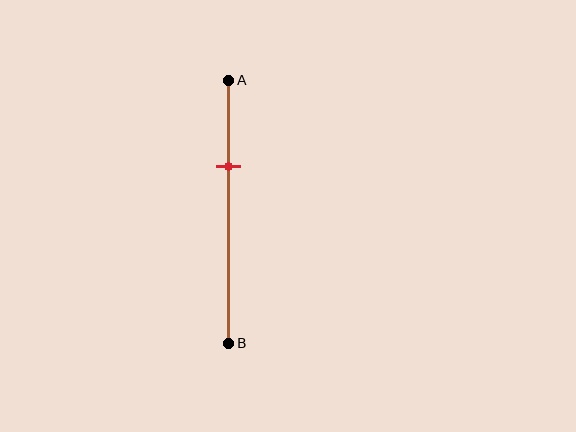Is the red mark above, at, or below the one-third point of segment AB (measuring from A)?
The red mark is approximately at the one-third point of segment AB.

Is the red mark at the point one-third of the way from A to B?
Yes, the mark is approximately at the one-third point.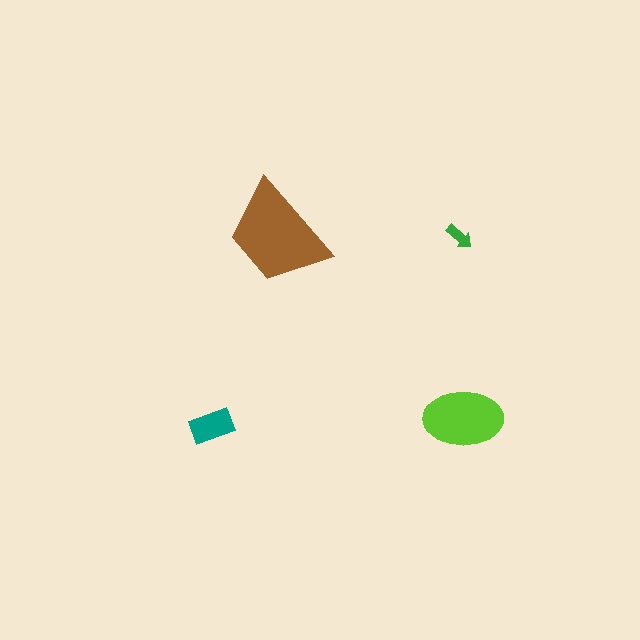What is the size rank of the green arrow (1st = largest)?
4th.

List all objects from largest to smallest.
The brown trapezoid, the lime ellipse, the teal rectangle, the green arrow.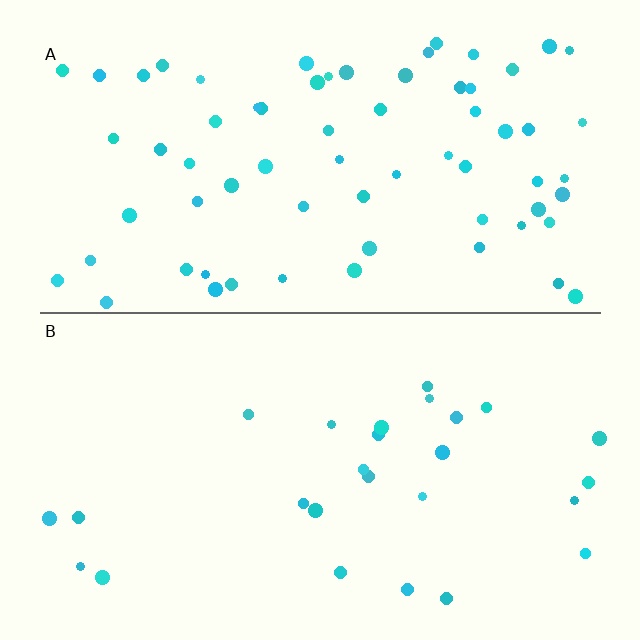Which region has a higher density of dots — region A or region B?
A (the top).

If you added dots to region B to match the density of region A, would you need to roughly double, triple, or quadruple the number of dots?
Approximately triple.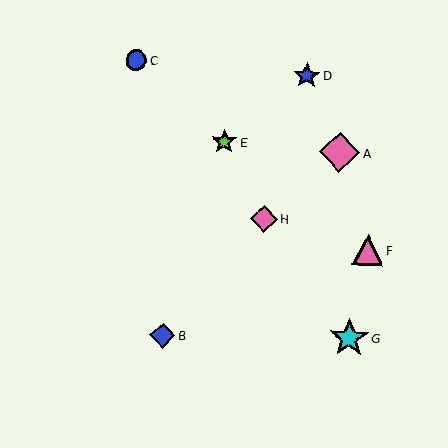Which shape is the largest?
The pink diamond (labeled A) is the largest.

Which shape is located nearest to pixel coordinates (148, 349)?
The blue diamond (labeled B) at (163, 335) is nearest to that location.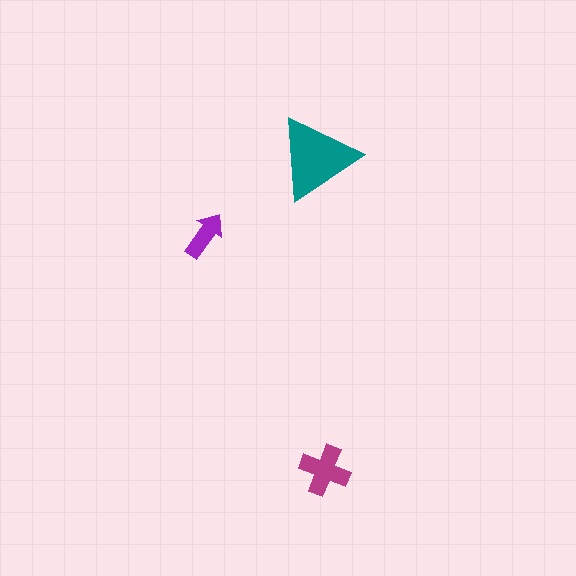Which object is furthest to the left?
The purple arrow is leftmost.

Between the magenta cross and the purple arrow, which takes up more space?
The magenta cross.